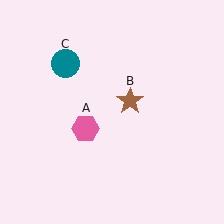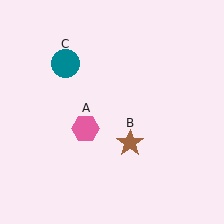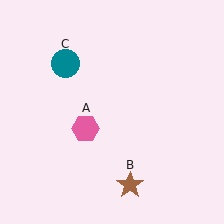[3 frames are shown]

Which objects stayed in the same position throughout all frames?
Pink hexagon (object A) and teal circle (object C) remained stationary.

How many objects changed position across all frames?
1 object changed position: brown star (object B).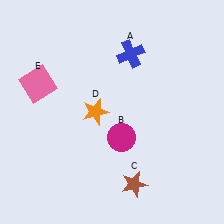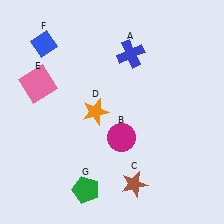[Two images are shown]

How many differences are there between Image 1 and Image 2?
There are 2 differences between the two images.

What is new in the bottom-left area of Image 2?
A green pentagon (G) was added in the bottom-left area of Image 2.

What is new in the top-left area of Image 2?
A blue diamond (F) was added in the top-left area of Image 2.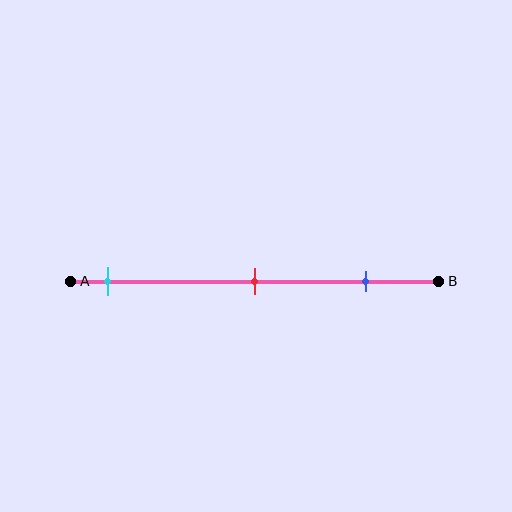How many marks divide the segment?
There are 3 marks dividing the segment.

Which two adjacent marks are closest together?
The red and blue marks are the closest adjacent pair.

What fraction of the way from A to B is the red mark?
The red mark is approximately 50% (0.5) of the way from A to B.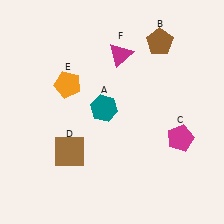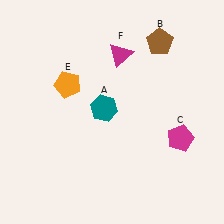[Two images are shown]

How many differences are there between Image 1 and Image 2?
There is 1 difference between the two images.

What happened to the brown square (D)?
The brown square (D) was removed in Image 2. It was in the bottom-left area of Image 1.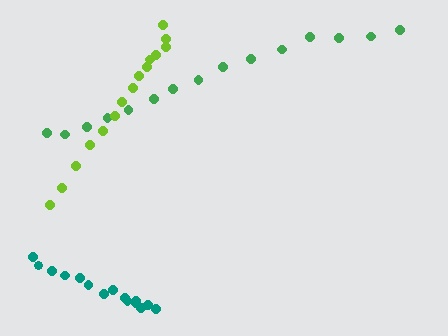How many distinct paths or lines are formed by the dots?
There are 3 distinct paths.